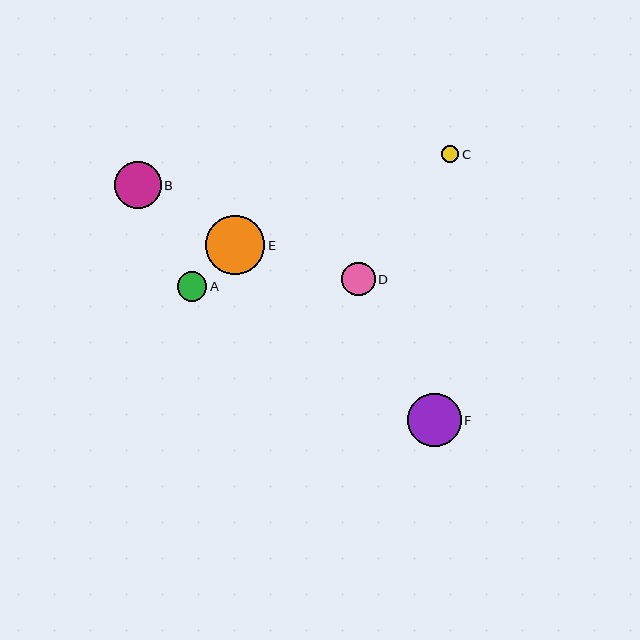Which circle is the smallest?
Circle C is the smallest with a size of approximately 17 pixels.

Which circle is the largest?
Circle E is the largest with a size of approximately 59 pixels.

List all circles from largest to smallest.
From largest to smallest: E, F, B, D, A, C.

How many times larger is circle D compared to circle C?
Circle D is approximately 1.9 times the size of circle C.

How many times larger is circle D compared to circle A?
Circle D is approximately 1.1 times the size of circle A.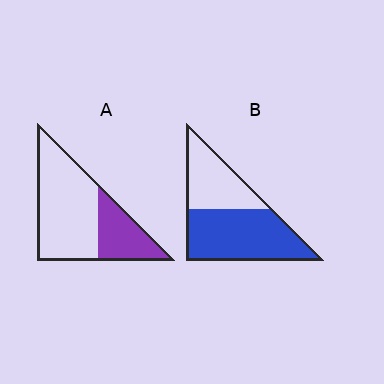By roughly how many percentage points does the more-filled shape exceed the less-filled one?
By roughly 30 percentage points (B over A).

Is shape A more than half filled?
No.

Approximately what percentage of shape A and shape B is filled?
A is approximately 30% and B is approximately 60%.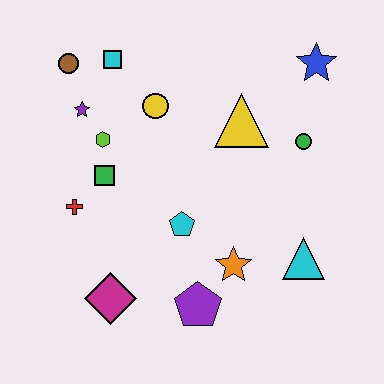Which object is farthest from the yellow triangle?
The magenta diamond is farthest from the yellow triangle.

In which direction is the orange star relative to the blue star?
The orange star is below the blue star.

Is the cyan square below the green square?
No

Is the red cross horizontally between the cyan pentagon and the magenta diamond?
No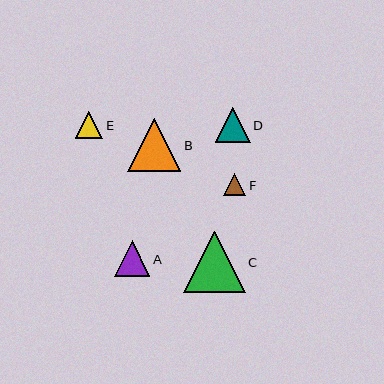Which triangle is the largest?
Triangle C is the largest with a size of approximately 61 pixels.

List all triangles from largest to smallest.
From largest to smallest: C, B, A, D, E, F.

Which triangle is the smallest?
Triangle F is the smallest with a size of approximately 22 pixels.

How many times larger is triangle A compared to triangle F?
Triangle A is approximately 1.6 times the size of triangle F.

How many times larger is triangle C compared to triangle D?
Triangle C is approximately 1.8 times the size of triangle D.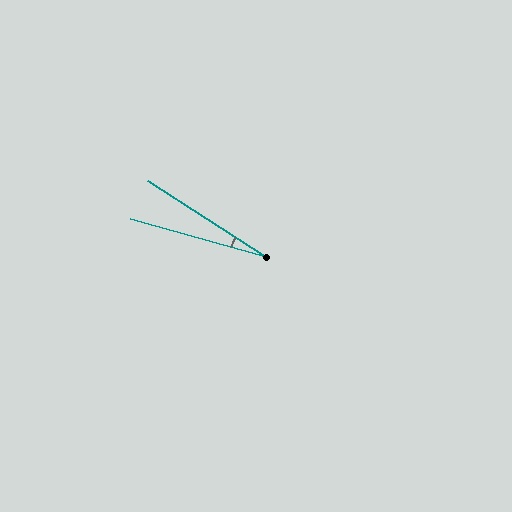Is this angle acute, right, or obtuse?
It is acute.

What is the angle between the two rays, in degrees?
Approximately 17 degrees.